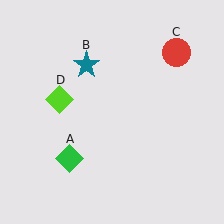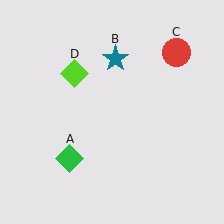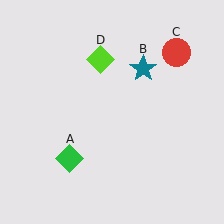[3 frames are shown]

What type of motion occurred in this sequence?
The teal star (object B), lime diamond (object D) rotated clockwise around the center of the scene.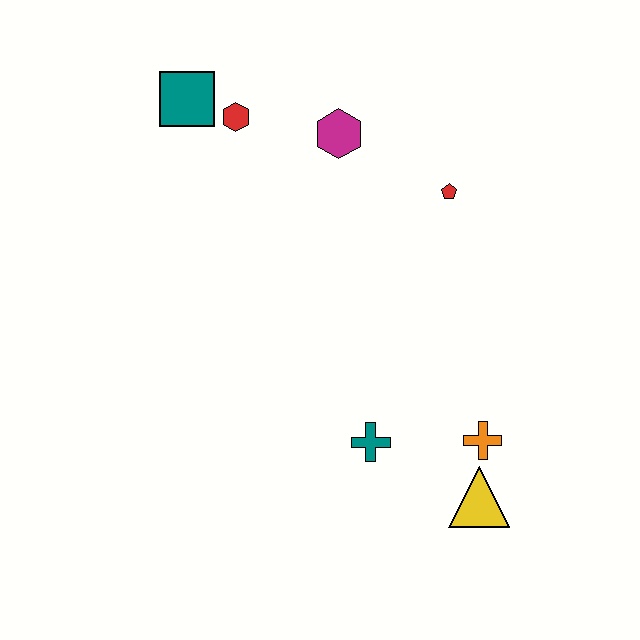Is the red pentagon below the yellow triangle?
No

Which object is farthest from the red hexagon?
The yellow triangle is farthest from the red hexagon.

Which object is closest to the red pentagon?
The magenta hexagon is closest to the red pentagon.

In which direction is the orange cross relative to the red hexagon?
The orange cross is below the red hexagon.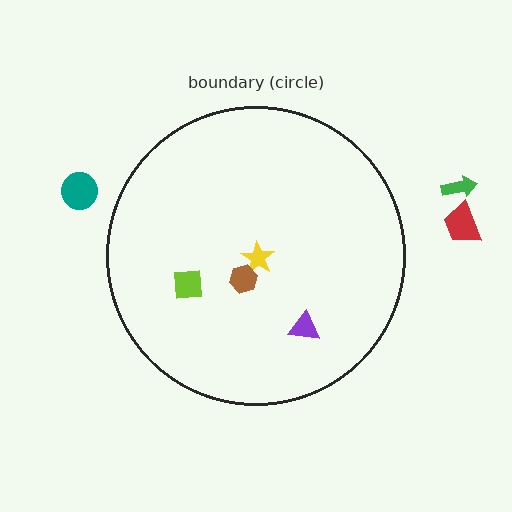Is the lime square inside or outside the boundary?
Inside.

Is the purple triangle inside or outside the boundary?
Inside.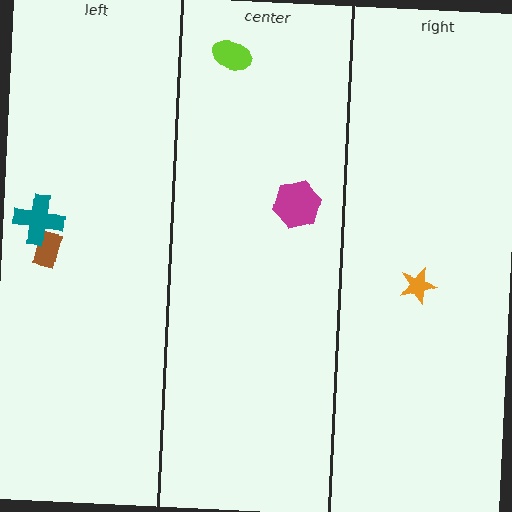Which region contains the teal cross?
The left region.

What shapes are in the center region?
The lime ellipse, the magenta hexagon.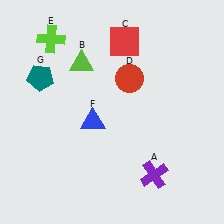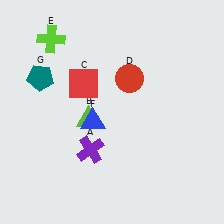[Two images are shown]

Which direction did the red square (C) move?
The red square (C) moved down.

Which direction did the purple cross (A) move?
The purple cross (A) moved left.